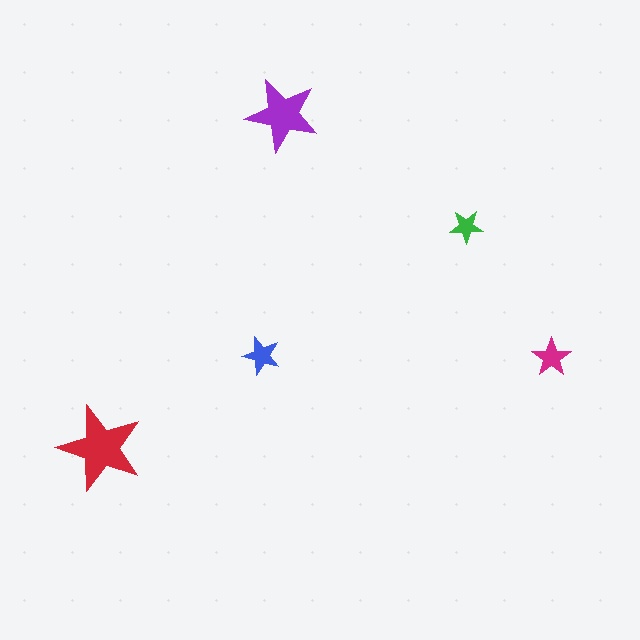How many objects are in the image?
There are 5 objects in the image.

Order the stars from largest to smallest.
the red one, the purple one, the magenta one, the blue one, the green one.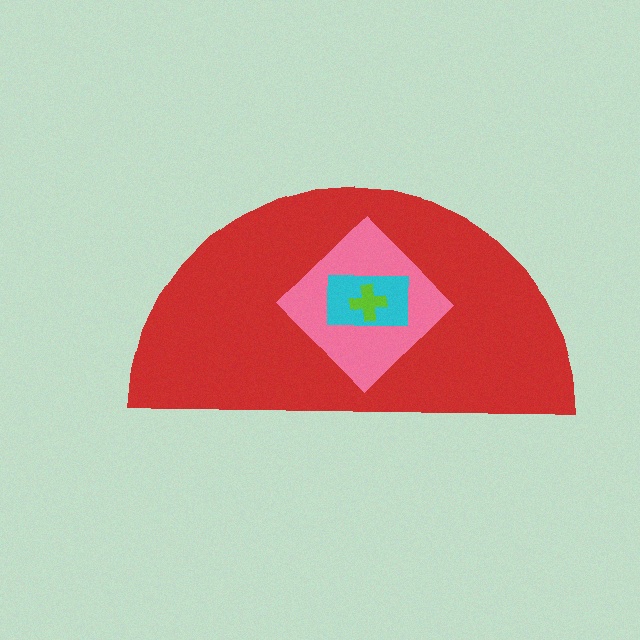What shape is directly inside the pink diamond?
The cyan rectangle.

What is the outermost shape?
The red semicircle.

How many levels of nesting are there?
4.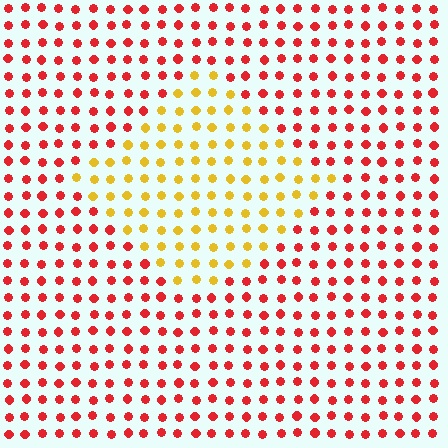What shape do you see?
I see a diamond.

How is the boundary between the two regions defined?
The boundary is defined purely by a slight shift in hue (about 52 degrees). Spacing, size, and orientation are identical on both sides.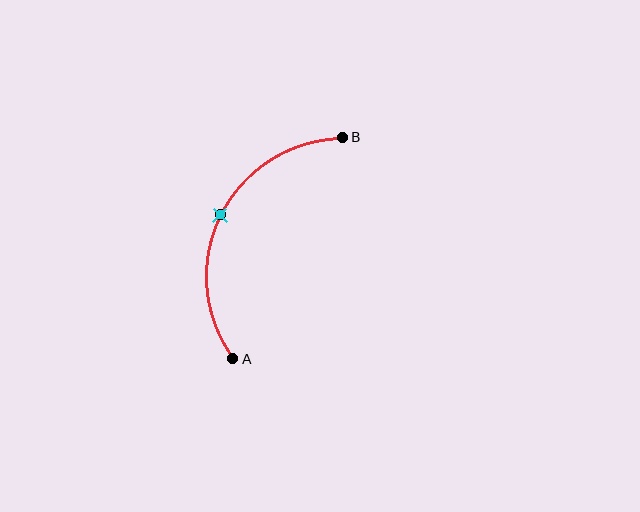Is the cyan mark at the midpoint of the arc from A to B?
Yes. The cyan mark lies on the arc at equal arc-length from both A and B — it is the arc midpoint.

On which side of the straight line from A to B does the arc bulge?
The arc bulges to the left of the straight line connecting A and B.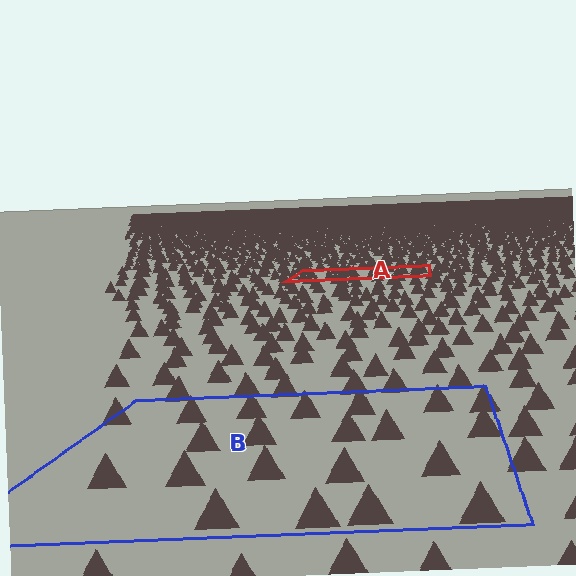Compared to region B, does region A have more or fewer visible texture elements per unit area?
Region A has more texture elements per unit area — they are packed more densely because it is farther away.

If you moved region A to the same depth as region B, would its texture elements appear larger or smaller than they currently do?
They would appear larger. At a closer depth, the same texture elements are projected at a bigger on-screen size.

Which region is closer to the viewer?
Region B is closer. The texture elements there are larger and more spread out.